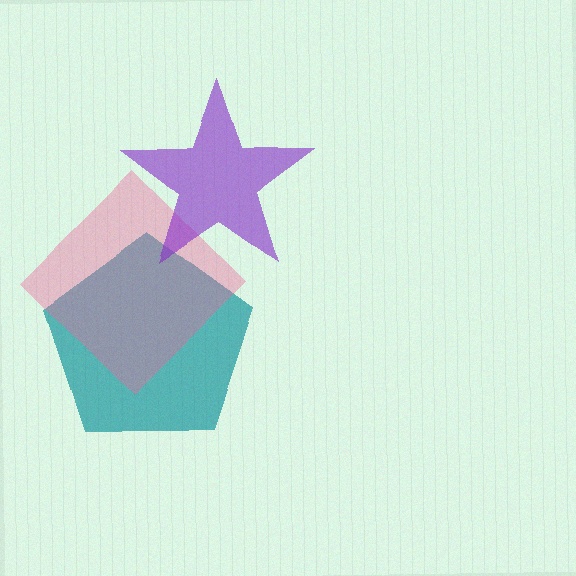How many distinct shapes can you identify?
There are 3 distinct shapes: a teal pentagon, a pink diamond, a purple star.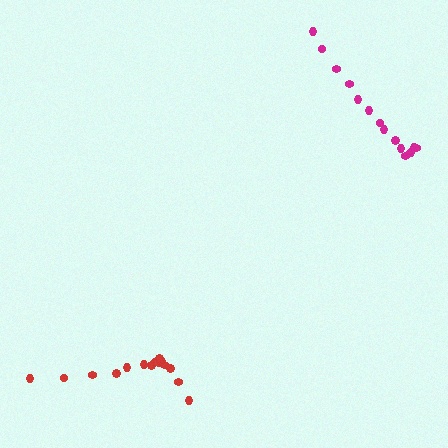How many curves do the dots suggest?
There are 2 distinct paths.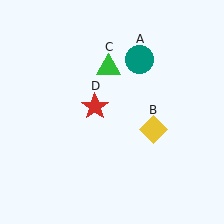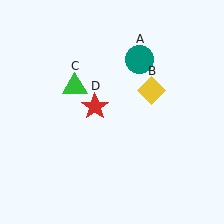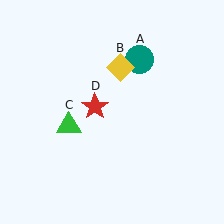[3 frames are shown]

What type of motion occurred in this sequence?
The yellow diamond (object B), green triangle (object C) rotated counterclockwise around the center of the scene.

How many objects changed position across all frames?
2 objects changed position: yellow diamond (object B), green triangle (object C).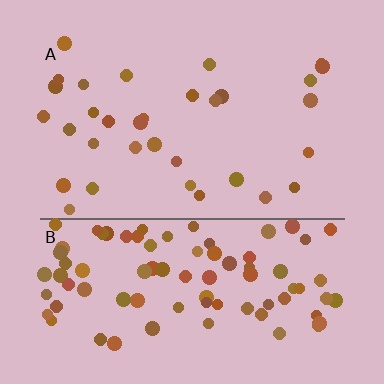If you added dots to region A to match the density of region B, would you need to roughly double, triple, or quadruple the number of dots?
Approximately triple.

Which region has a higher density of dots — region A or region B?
B (the bottom).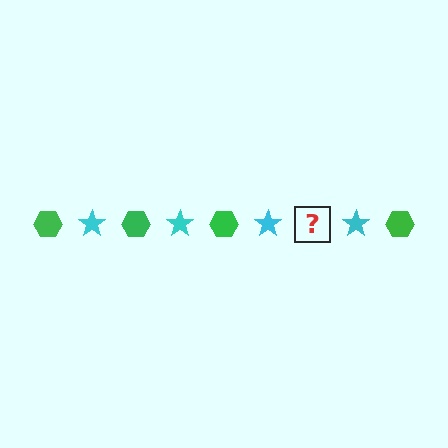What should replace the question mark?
The question mark should be replaced with a green hexagon.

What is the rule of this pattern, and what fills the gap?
The rule is that the pattern alternates between green hexagon and cyan star. The gap should be filled with a green hexagon.